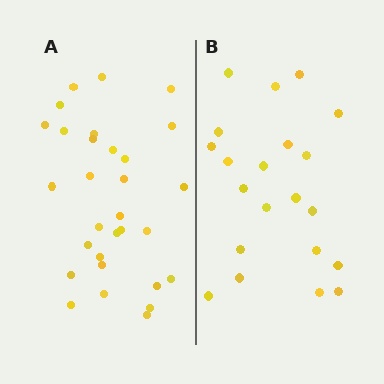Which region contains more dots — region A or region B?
Region A (the left region) has more dots.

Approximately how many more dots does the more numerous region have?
Region A has roughly 8 or so more dots than region B.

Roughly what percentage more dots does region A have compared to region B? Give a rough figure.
About 45% more.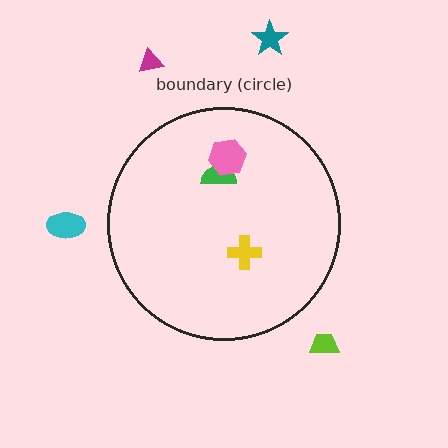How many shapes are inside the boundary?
3 inside, 4 outside.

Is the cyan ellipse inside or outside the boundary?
Outside.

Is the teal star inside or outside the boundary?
Outside.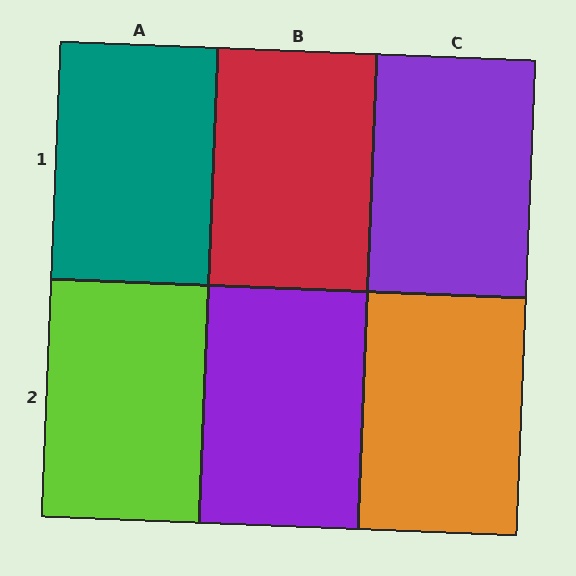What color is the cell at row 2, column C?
Orange.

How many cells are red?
1 cell is red.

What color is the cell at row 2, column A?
Lime.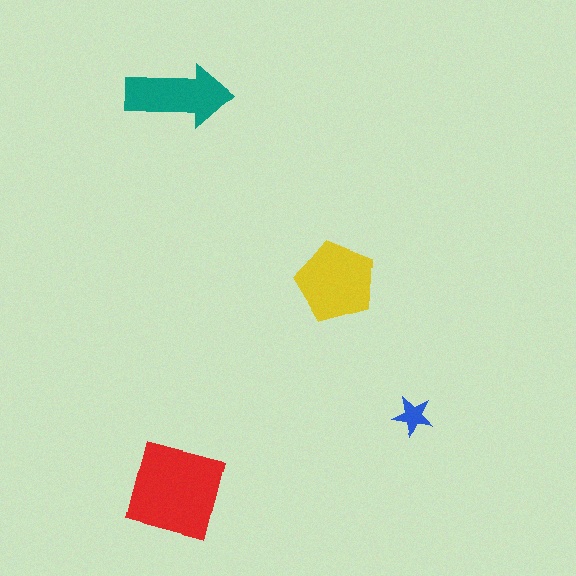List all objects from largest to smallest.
The red square, the yellow pentagon, the teal arrow, the blue star.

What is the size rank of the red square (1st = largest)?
1st.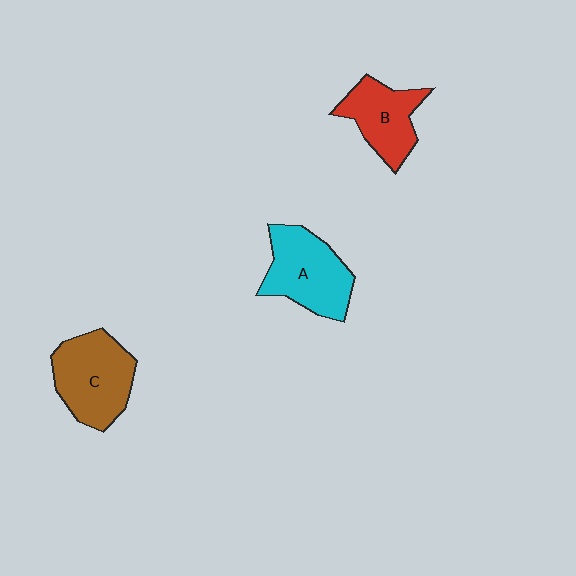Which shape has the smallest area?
Shape B (red).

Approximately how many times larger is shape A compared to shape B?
Approximately 1.3 times.